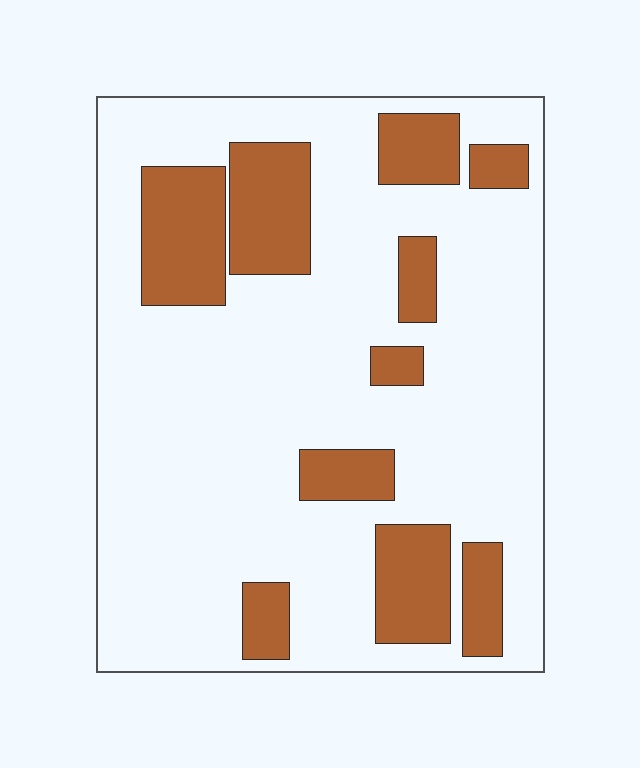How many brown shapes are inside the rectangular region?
10.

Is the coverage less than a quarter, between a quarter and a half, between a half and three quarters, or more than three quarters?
Less than a quarter.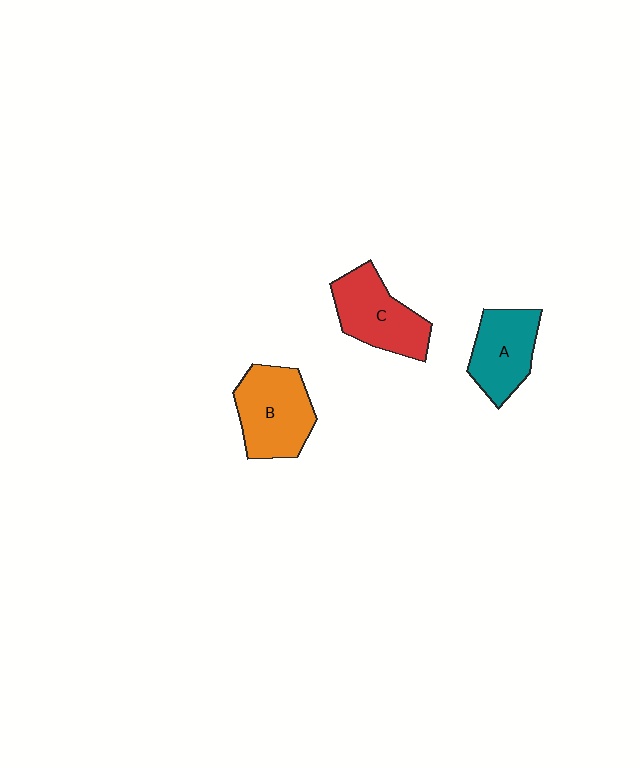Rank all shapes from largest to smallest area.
From largest to smallest: B (orange), C (red), A (teal).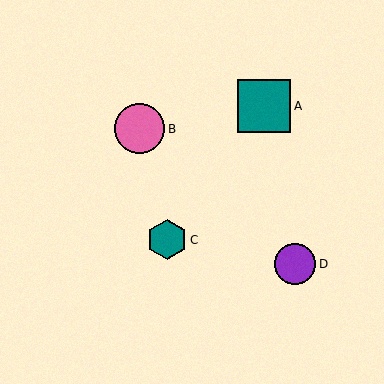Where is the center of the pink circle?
The center of the pink circle is at (140, 129).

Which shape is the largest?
The teal square (labeled A) is the largest.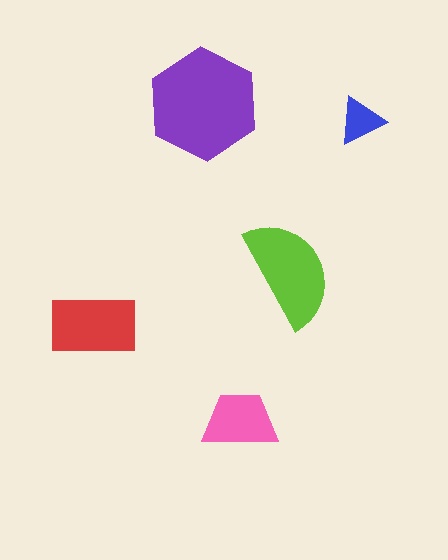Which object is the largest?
The purple hexagon.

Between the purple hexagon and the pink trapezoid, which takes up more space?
The purple hexagon.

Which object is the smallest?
The blue triangle.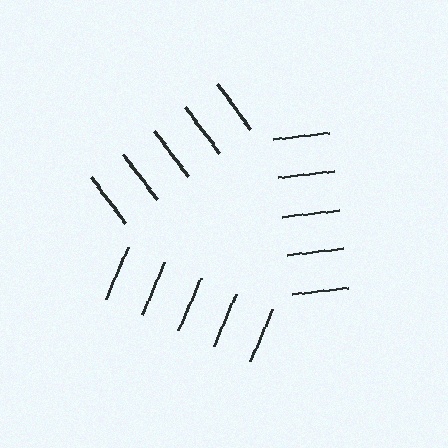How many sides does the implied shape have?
3 sides — the line-ends trace a triangle.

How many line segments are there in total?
15 — 5 along each of the 3 edges.